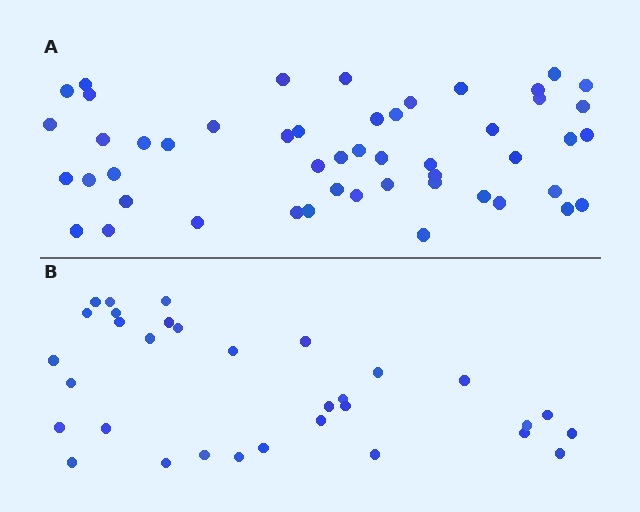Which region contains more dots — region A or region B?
Region A (the top region) has more dots.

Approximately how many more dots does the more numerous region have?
Region A has approximately 20 more dots than region B.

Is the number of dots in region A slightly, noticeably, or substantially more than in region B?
Region A has substantially more. The ratio is roughly 1.6 to 1.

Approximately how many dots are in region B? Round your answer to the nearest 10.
About 30 dots. (The exact count is 32, which rounds to 30.)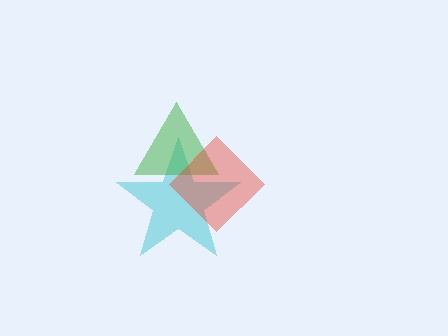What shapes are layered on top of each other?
The layered shapes are: a cyan star, a green triangle, a red diamond.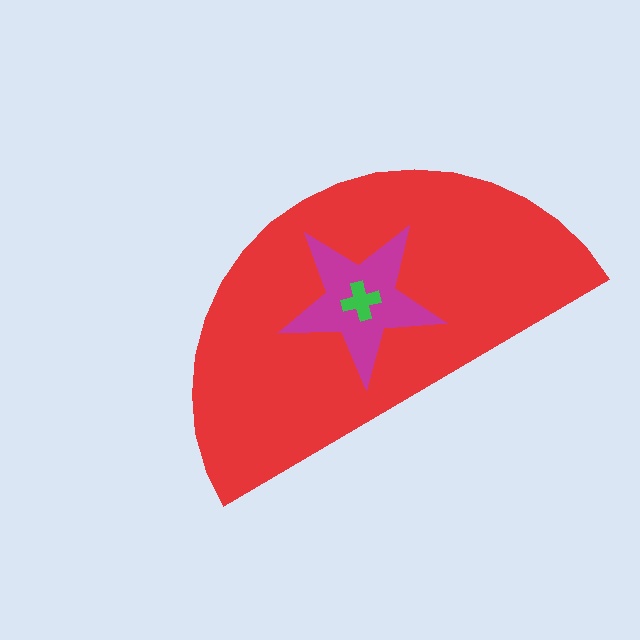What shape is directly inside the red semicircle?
The magenta star.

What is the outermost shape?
The red semicircle.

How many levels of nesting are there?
3.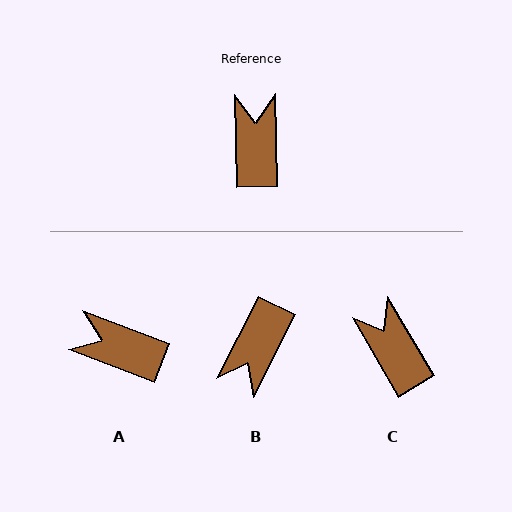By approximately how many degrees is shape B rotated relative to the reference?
Approximately 152 degrees counter-clockwise.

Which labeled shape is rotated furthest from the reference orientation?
B, about 152 degrees away.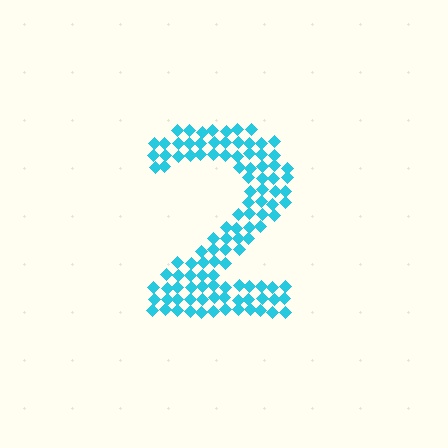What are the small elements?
The small elements are diamonds.